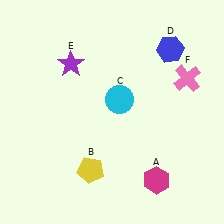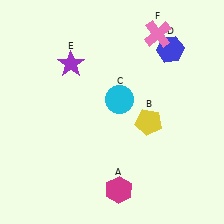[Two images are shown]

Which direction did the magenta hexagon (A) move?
The magenta hexagon (A) moved left.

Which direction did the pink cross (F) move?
The pink cross (F) moved up.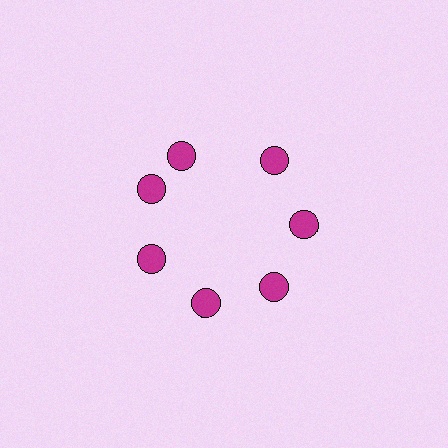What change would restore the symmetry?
The symmetry would be restored by rotating it back into even spacing with its neighbors so that all 7 circles sit at equal angles and equal distance from the center.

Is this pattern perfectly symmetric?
No. The 7 magenta circles are arranged in a ring, but one element near the 12 o'clock position is rotated out of alignment along the ring, breaking the 7-fold rotational symmetry.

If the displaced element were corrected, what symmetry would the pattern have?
It would have 7-fold rotational symmetry — the pattern would map onto itself every 51 degrees.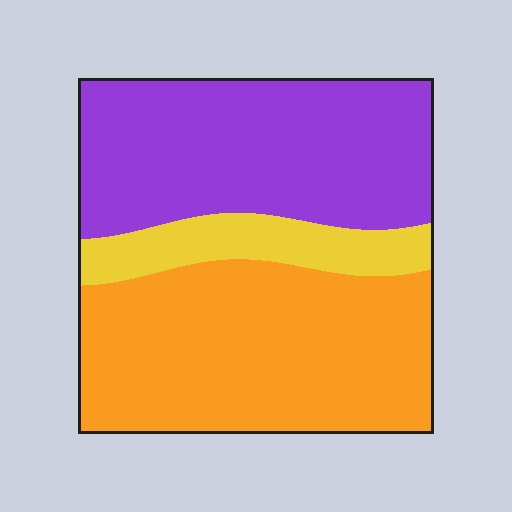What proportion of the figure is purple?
Purple takes up about two fifths (2/5) of the figure.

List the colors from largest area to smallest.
From largest to smallest: orange, purple, yellow.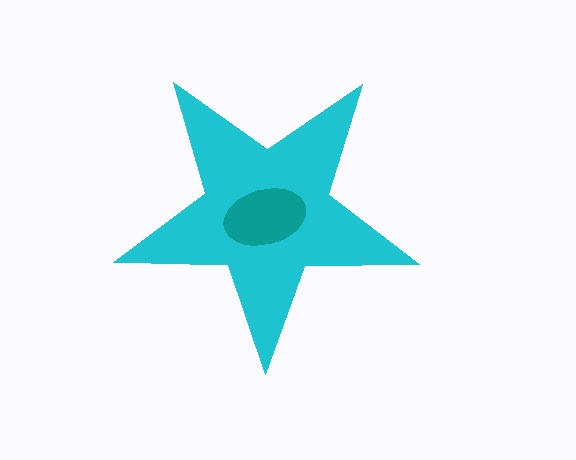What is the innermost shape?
The teal ellipse.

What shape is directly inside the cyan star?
The teal ellipse.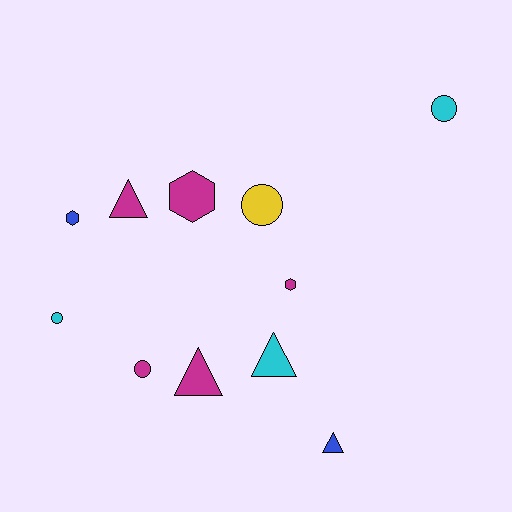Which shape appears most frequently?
Triangle, with 4 objects.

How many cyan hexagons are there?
There are no cyan hexagons.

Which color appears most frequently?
Magenta, with 5 objects.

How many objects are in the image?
There are 11 objects.